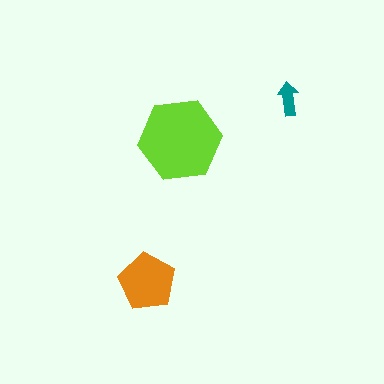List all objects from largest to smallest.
The lime hexagon, the orange pentagon, the teal arrow.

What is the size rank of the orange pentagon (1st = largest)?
2nd.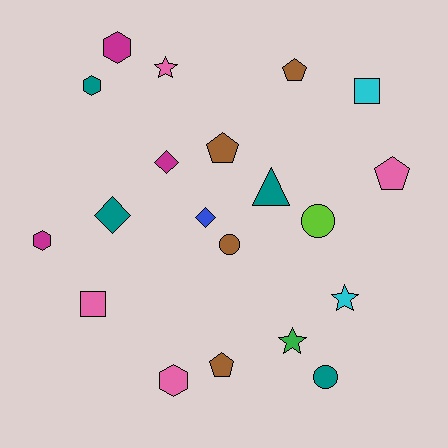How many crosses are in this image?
There are no crosses.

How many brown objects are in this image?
There are 4 brown objects.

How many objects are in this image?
There are 20 objects.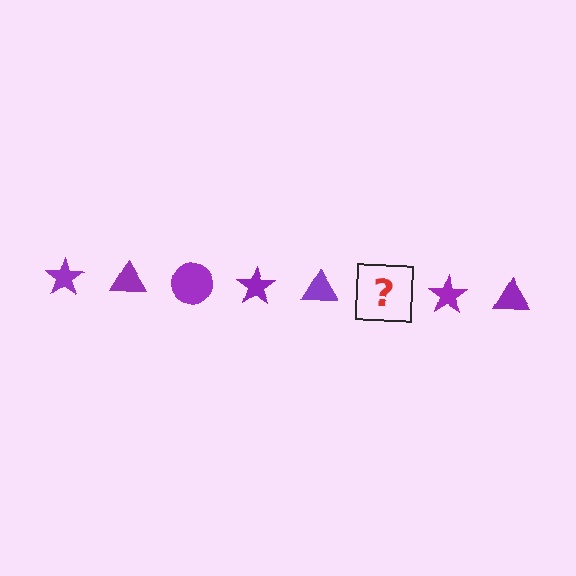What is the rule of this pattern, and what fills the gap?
The rule is that the pattern cycles through star, triangle, circle shapes in purple. The gap should be filled with a purple circle.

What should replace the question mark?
The question mark should be replaced with a purple circle.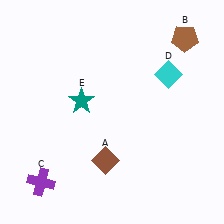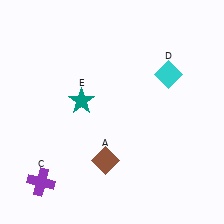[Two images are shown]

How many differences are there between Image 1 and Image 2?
There is 1 difference between the two images.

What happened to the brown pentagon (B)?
The brown pentagon (B) was removed in Image 2. It was in the top-right area of Image 1.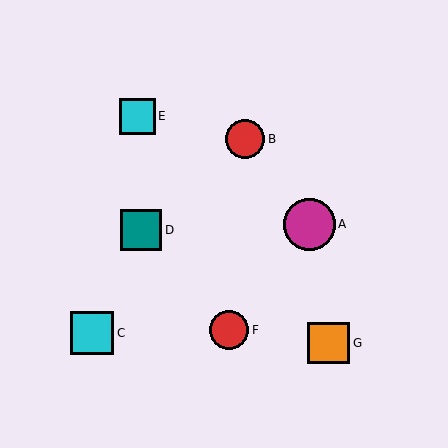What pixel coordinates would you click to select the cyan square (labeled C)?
Click at (92, 333) to select the cyan square C.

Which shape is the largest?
The magenta circle (labeled A) is the largest.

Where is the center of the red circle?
The center of the red circle is at (245, 139).